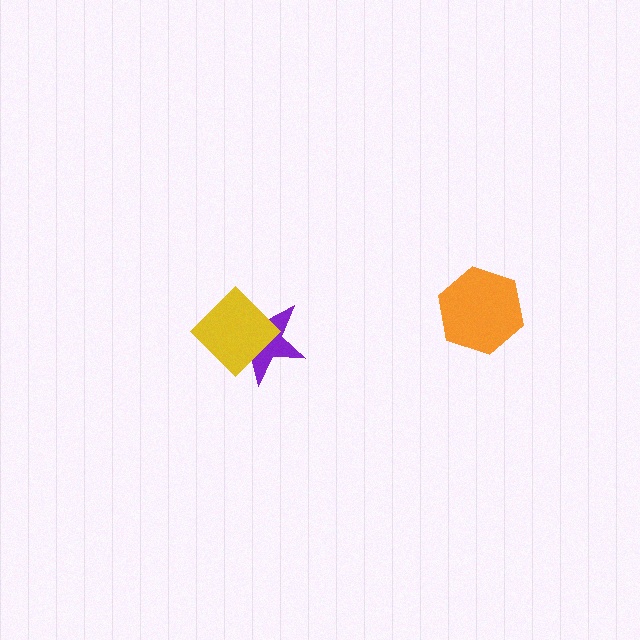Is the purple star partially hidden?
Yes, it is partially covered by another shape.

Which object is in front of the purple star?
The yellow diamond is in front of the purple star.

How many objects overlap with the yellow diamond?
1 object overlaps with the yellow diamond.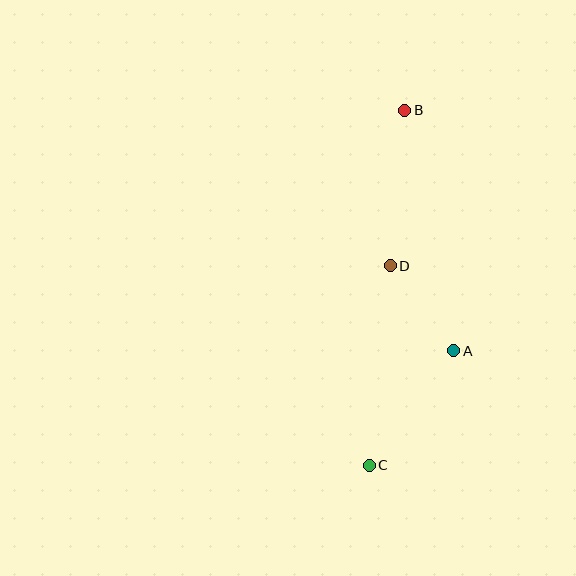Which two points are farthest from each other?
Points B and C are farthest from each other.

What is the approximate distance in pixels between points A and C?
The distance between A and C is approximately 142 pixels.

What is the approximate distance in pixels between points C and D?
The distance between C and D is approximately 201 pixels.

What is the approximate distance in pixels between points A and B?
The distance between A and B is approximately 245 pixels.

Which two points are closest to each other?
Points A and D are closest to each other.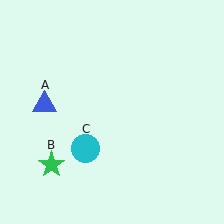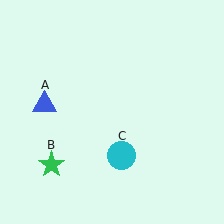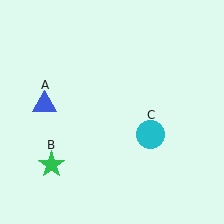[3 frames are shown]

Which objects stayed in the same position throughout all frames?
Blue triangle (object A) and green star (object B) remained stationary.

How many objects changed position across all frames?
1 object changed position: cyan circle (object C).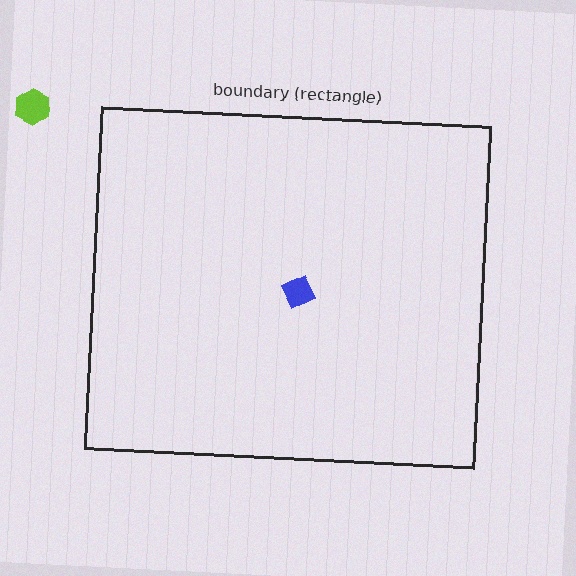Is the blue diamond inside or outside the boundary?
Inside.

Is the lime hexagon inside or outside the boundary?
Outside.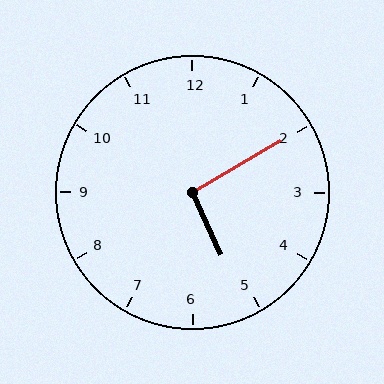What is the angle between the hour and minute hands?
Approximately 95 degrees.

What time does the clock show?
5:10.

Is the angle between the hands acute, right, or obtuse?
It is right.